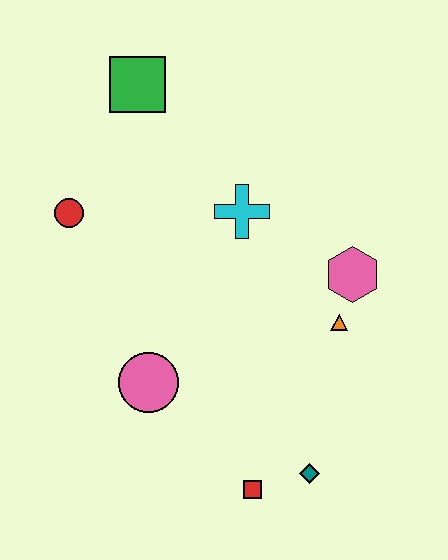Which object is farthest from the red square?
The green square is farthest from the red square.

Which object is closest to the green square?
The red circle is closest to the green square.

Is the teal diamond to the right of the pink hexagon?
No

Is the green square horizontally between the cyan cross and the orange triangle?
No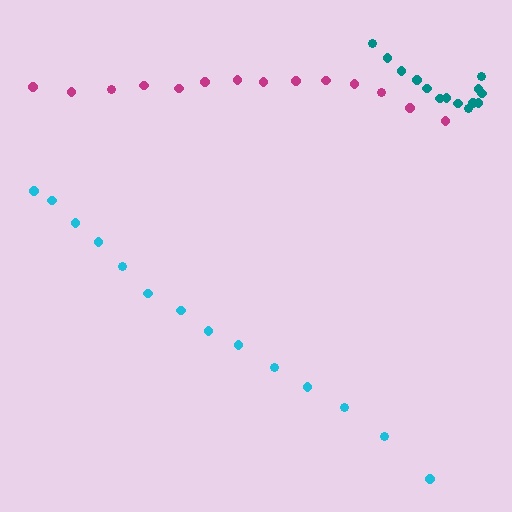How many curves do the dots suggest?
There are 3 distinct paths.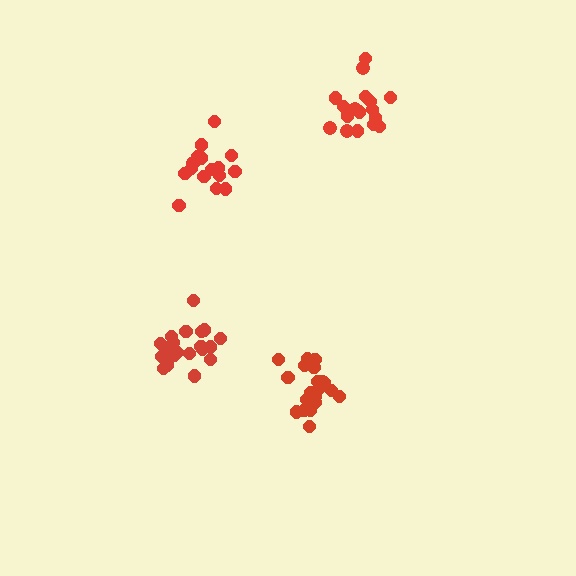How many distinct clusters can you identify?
There are 4 distinct clusters.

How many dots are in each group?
Group 1: 17 dots, Group 2: 20 dots, Group 3: 20 dots, Group 4: 17 dots (74 total).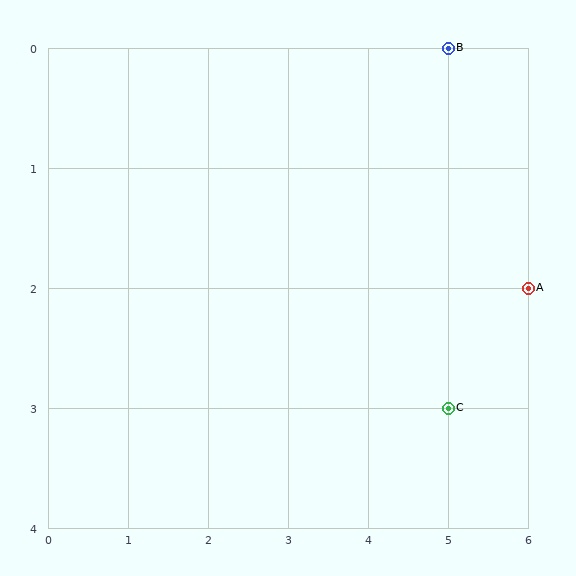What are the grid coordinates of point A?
Point A is at grid coordinates (6, 2).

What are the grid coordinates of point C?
Point C is at grid coordinates (5, 3).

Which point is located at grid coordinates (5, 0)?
Point B is at (5, 0).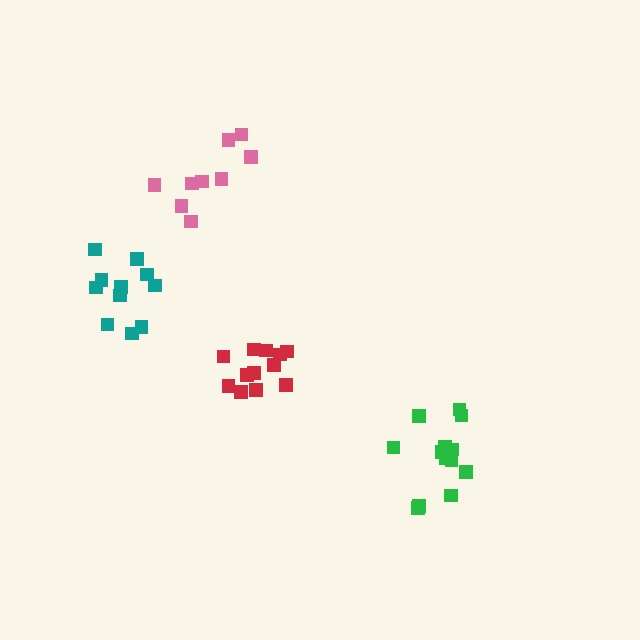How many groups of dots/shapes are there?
There are 4 groups.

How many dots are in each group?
Group 1: 13 dots, Group 2: 11 dots, Group 3: 9 dots, Group 4: 12 dots (45 total).